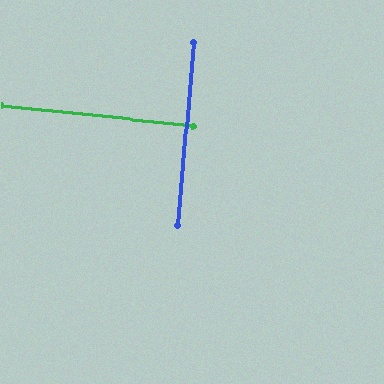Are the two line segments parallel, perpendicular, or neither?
Perpendicular — they meet at approximately 89°.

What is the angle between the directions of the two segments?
Approximately 89 degrees.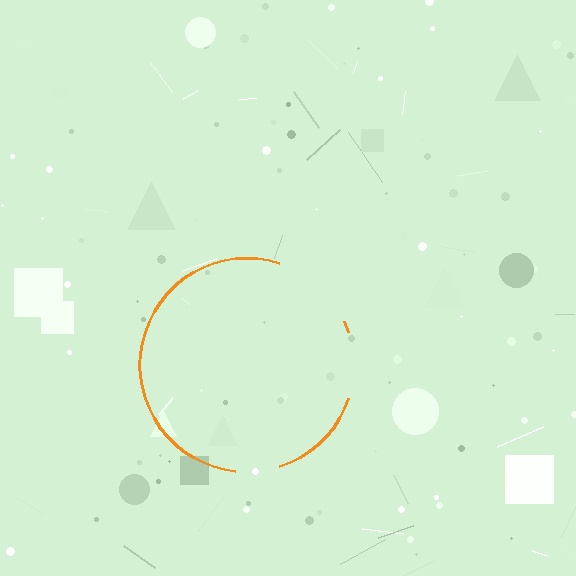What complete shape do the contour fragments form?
The contour fragments form a circle.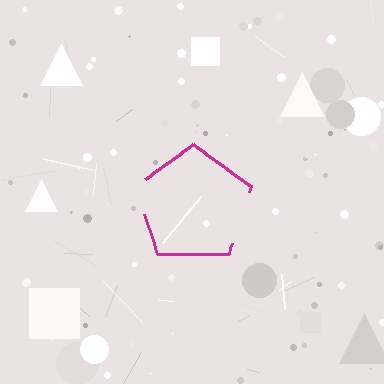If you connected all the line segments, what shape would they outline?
They would outline a pentagon.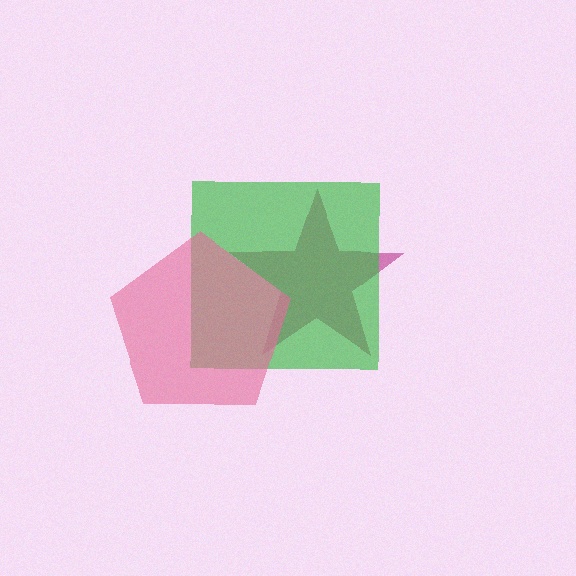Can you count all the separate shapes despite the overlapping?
Yes, there are 3 separate shapes.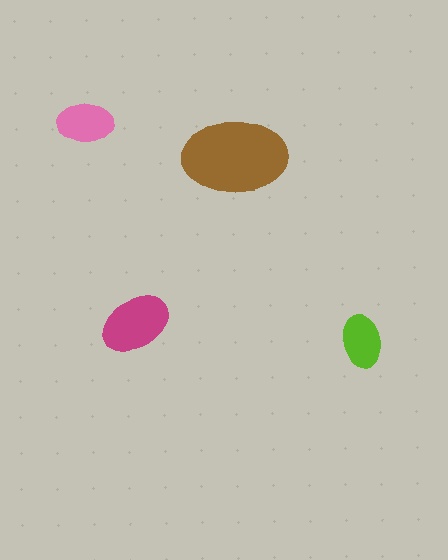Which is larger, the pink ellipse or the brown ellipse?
The brown one.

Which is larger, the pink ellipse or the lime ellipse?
The pink one.